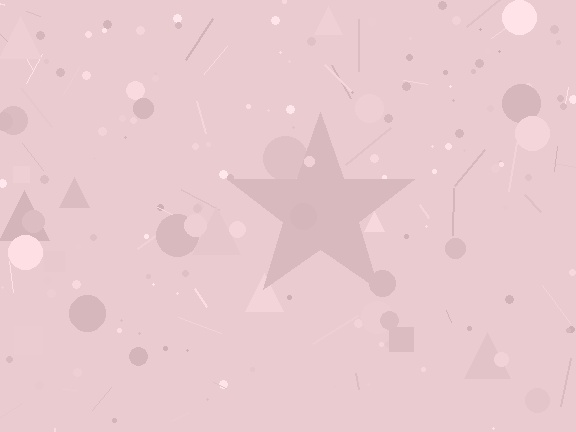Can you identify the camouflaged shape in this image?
The camouflaged shape is a star.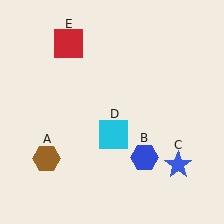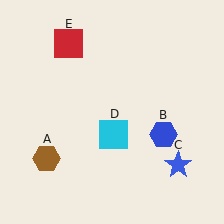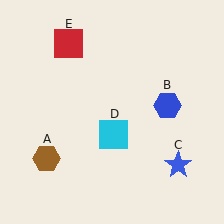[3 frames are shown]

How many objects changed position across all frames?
1 object changed position: blue hexagon (object B).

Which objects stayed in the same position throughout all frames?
Brown hexagon (object A) and blue star (object C) and cyan square (object D) and red square (object E) remained stationary.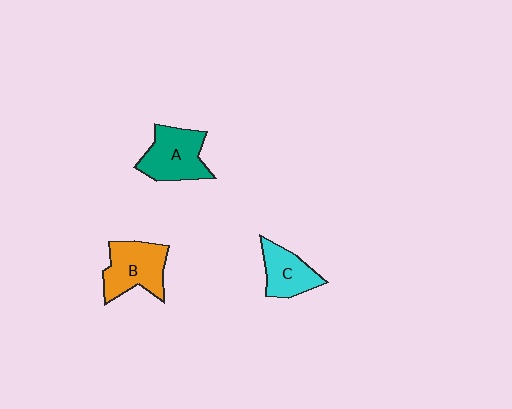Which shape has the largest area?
Shape B (orange).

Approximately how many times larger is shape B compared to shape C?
Approximately 1.3 times.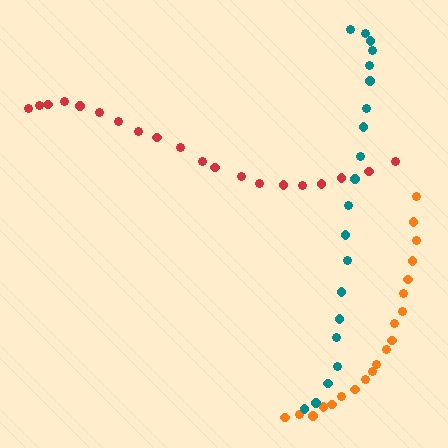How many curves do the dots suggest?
There are 3 distinct paths.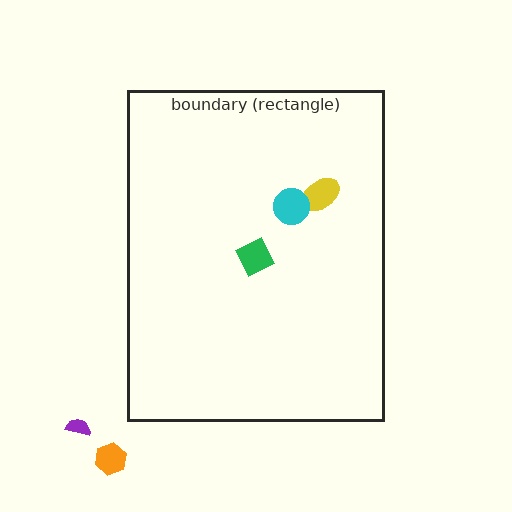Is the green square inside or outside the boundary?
Inside.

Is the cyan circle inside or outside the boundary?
Inside.